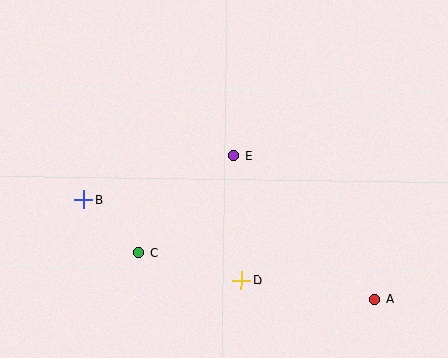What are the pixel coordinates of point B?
Point B is at (84, 200).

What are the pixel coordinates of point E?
Point E is at (234, 156).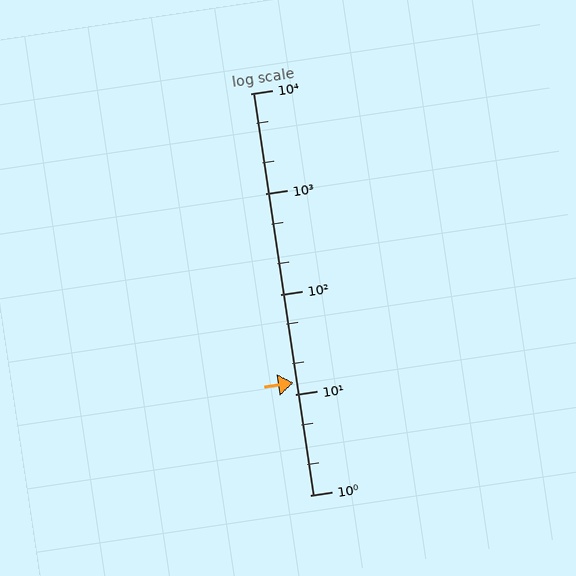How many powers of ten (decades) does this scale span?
The scale spans 4 decades, from 1 to 10000.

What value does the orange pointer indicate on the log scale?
The pointer indicates approximately 13.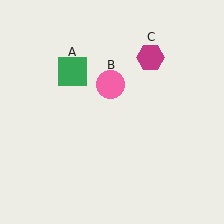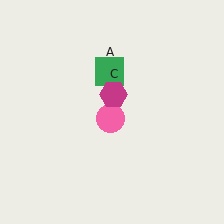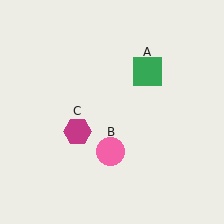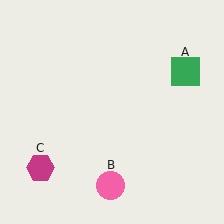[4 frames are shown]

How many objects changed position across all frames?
3 objects changed position: green square (object A), pink circle (object B), magenta hexagon (object C).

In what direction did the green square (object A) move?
The green square (object A) moved right.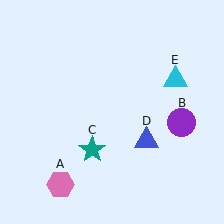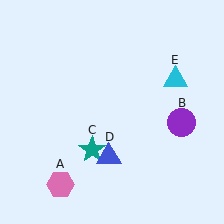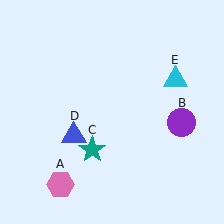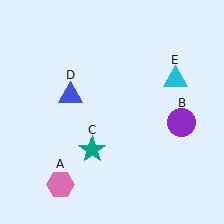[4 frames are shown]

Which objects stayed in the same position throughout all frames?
Pink hexagon (object A) and purple circle (object B) and teal star (object C) and cyan triangle (object E) remained stationary.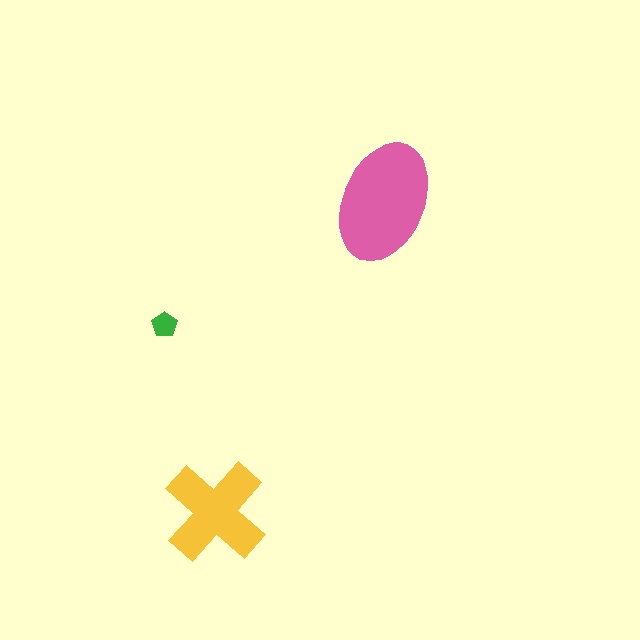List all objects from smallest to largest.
The green pentagon, the yellow cross, the pink ellipse.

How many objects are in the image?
There are 3 objects in the image.